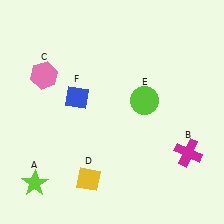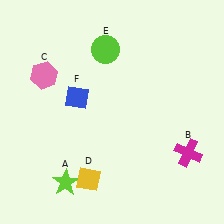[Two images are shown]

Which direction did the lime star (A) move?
The lime star (A) moved right.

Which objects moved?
The objects that moved are: the lime star (A), the lime circle (E).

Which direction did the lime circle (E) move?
The lime circle (E) moved up.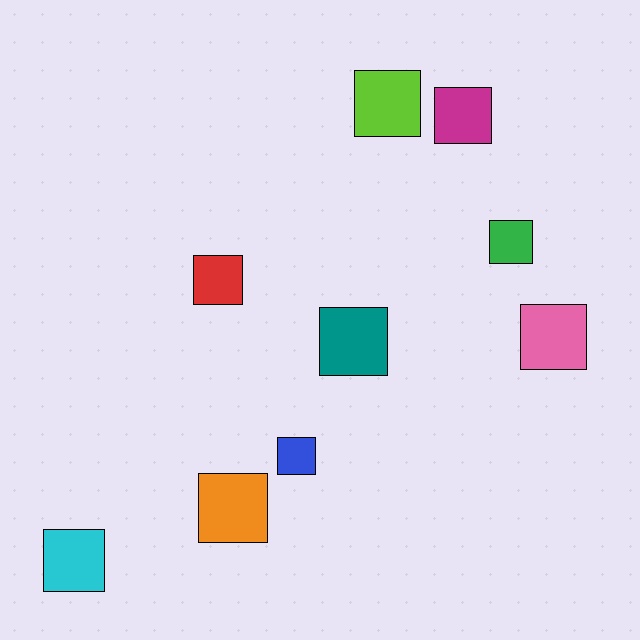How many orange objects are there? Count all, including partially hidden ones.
There is 1 orange object.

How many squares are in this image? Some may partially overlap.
There are 9 squares.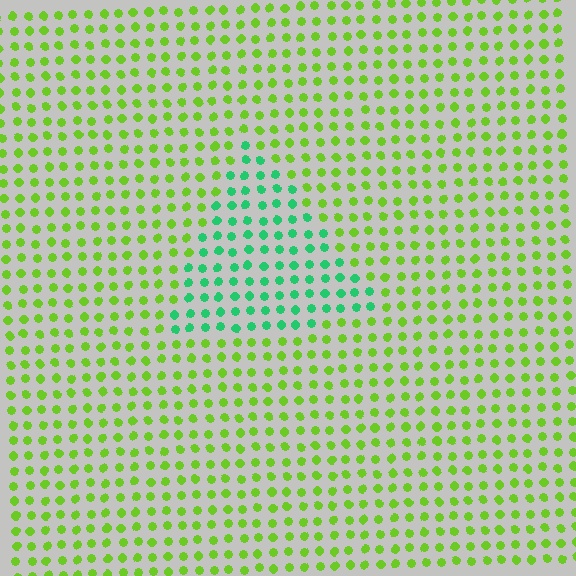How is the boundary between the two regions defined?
The boundary is defined purely by a slight shift in hue (about 53 degrees). Spacing, size, and orientation are identical on both sides.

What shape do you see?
I see a triangle.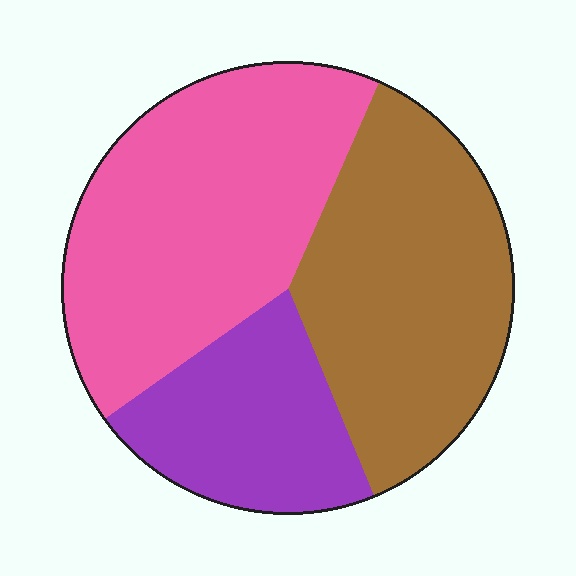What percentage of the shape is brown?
Brown takes up about three eighths (3/8) of the shape.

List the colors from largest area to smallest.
From largest to smallest: pink, brown, purple.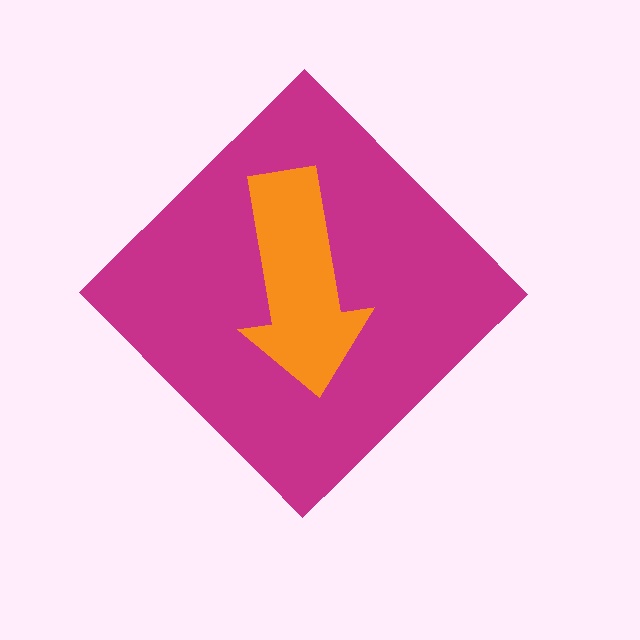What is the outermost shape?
The magenta diamond.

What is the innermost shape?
The orange arrow.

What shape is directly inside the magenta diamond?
The orange arrow.